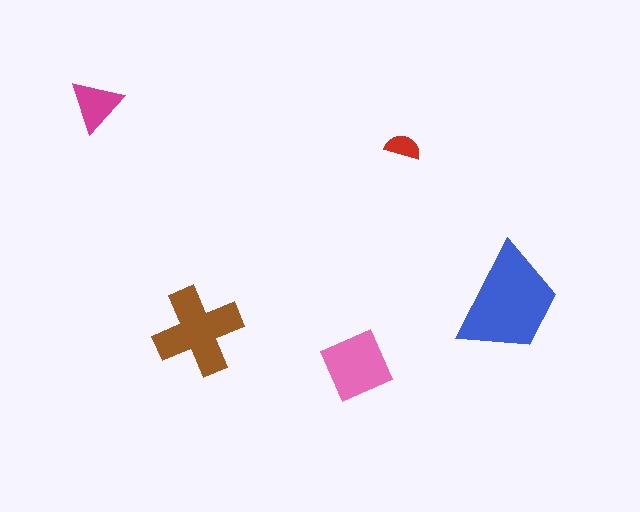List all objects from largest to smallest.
The blue trapezoid, the brown cross, the pink diamond, the magenta triangle, the red semicircle.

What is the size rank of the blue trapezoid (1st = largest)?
1st.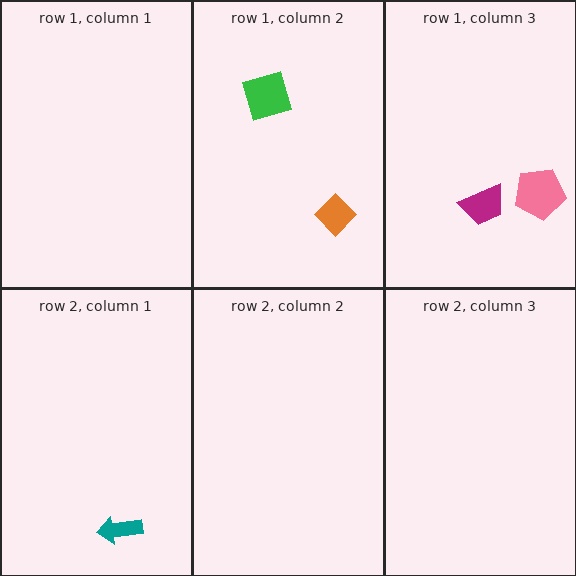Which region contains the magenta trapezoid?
The row 1, column 3 region.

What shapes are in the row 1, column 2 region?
The orange diamond, the green square.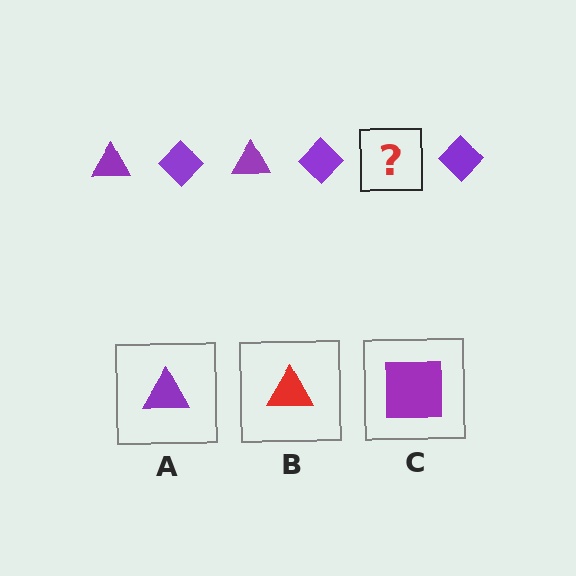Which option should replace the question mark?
Option A.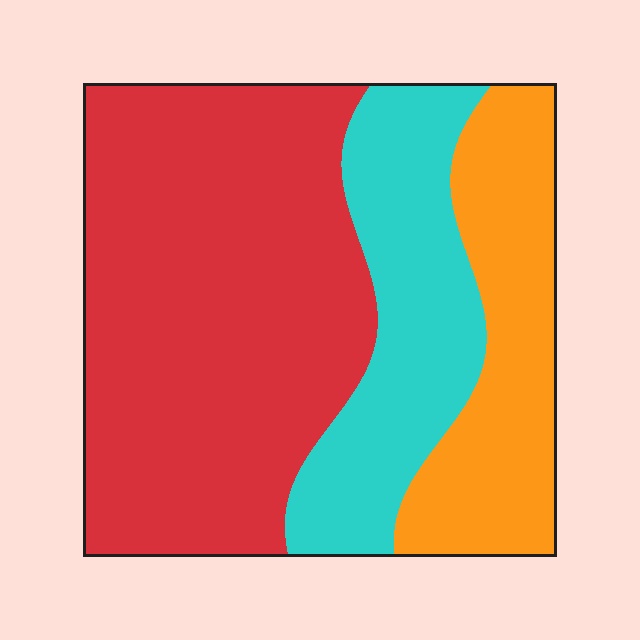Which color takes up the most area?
Red, at roughly 55%.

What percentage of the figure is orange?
Orange takes up less than a quarter of the figure.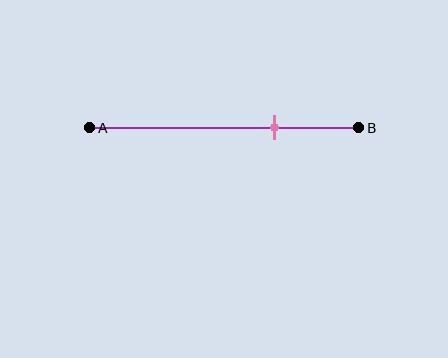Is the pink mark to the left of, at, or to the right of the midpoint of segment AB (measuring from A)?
The pink mark is to the right of the midpoint of segment AB.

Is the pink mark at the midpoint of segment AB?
No, the mark is at about 70% from A, not at the 50% midpoint.